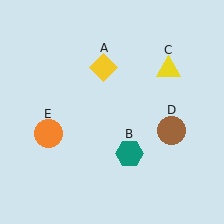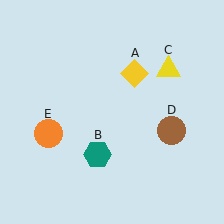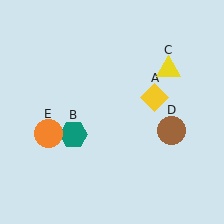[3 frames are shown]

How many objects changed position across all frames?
2 objects changed position: yellow diamond (object A), teal hexagon (object B).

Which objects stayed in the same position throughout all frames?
Yellow triangle (object C) and brown circle (object D) and orange circle (object E) remained stationary.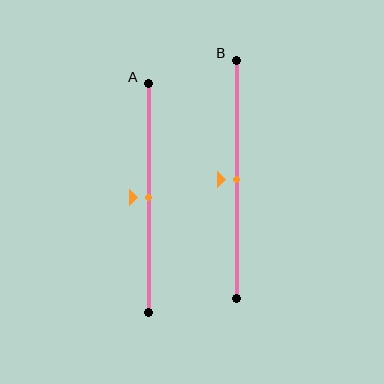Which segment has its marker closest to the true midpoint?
Segment A has its marker closest to the true midpoint.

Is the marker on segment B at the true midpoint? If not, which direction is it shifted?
Yes, the marker on segment B is at the true midpoint.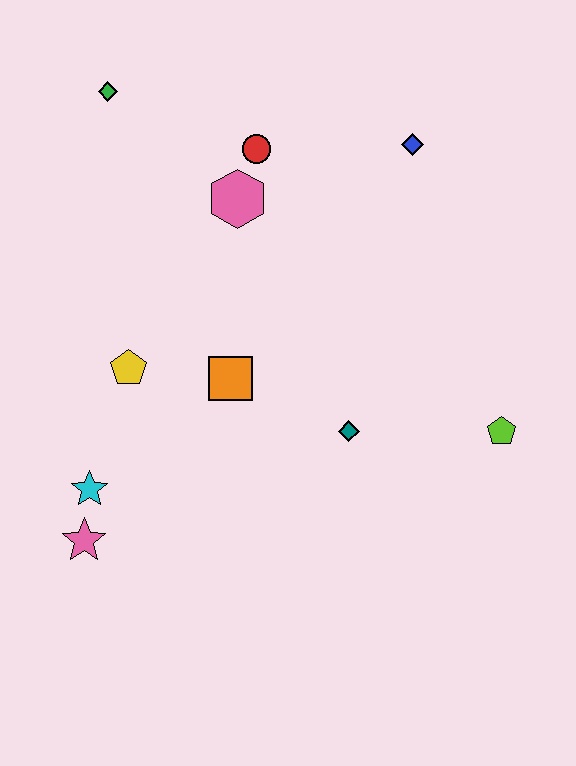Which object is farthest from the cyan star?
The blue diamond is farthest from the cyan star.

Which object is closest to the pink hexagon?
The red circle is closest to the pink hexagon.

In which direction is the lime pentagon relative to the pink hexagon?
The lime pentagon is to the right of the pink hexagon.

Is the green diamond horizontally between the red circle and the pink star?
Yes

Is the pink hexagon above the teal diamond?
Yes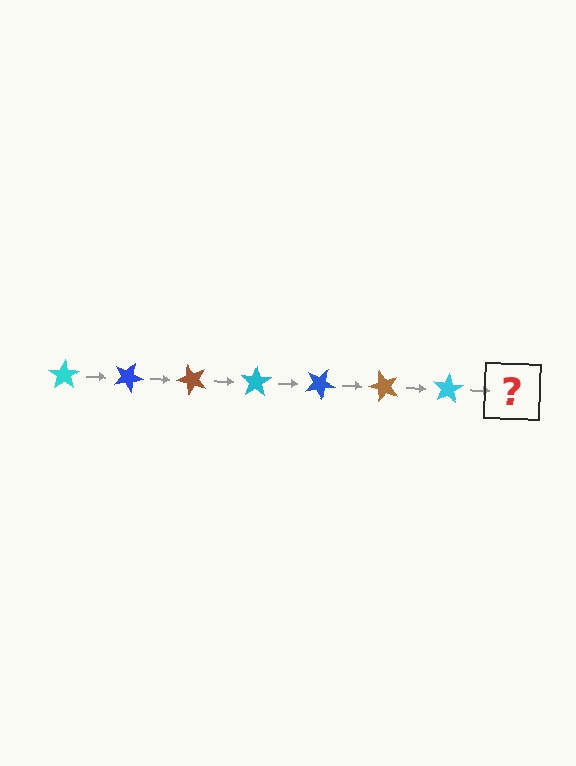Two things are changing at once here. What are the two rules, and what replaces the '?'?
The two rules are that it rotates 25 degrees each step and the color cycles through cyan, blue, and brown. The '?' should be a blue star, rotated 175 degrees from the start.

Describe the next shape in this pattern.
It should be a blue star, rotated 175 degrees from the start.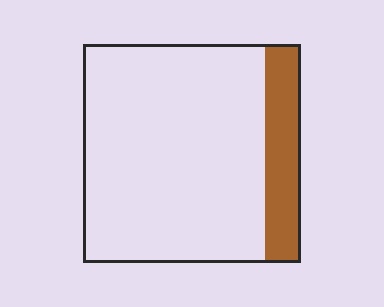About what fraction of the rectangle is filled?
About one sixth (1/6).